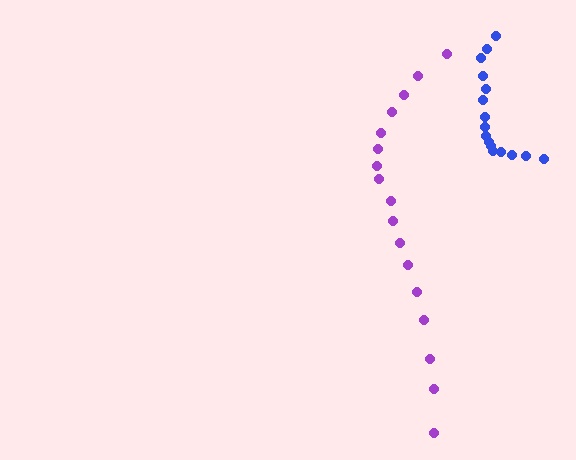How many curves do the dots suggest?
There are 2 distinct paths.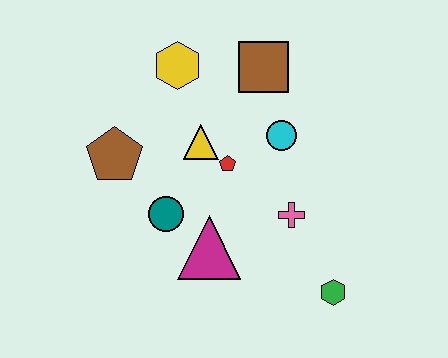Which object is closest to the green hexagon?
The pink cross is closest to the green hexagon.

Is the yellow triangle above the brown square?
No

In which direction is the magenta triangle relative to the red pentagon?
The magenta triangle is below the red pentagon.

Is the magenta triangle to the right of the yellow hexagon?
Yes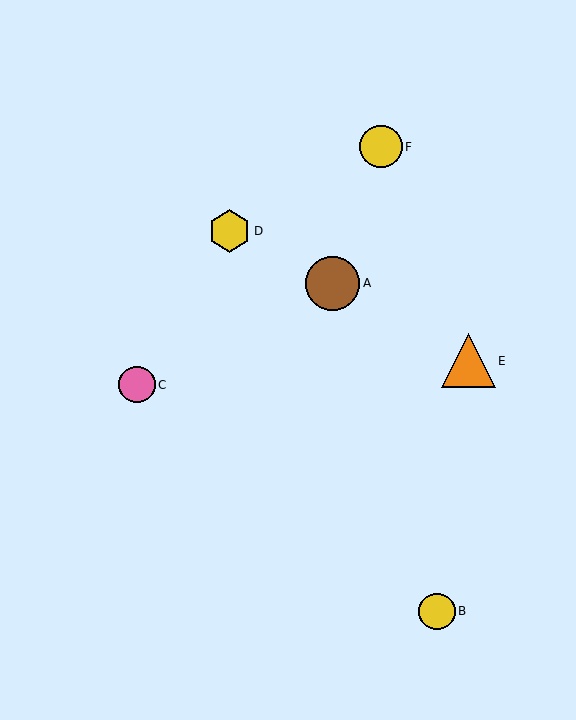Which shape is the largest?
The brown circle (labeled A) is the largest.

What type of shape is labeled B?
Shape B is a yellow circle.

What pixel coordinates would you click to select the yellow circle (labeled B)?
Click at (437, 611) to select the yellow circle B.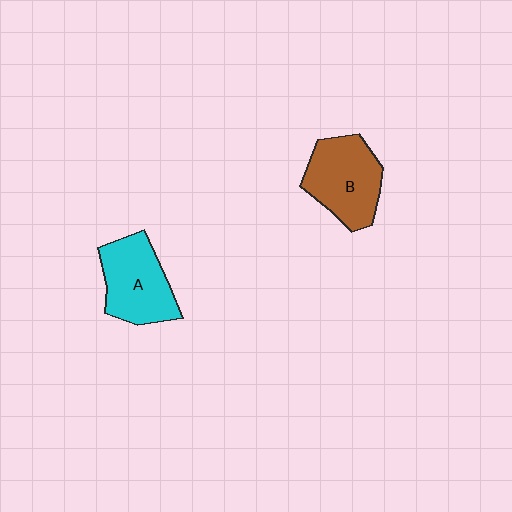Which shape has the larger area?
Shape B (brown).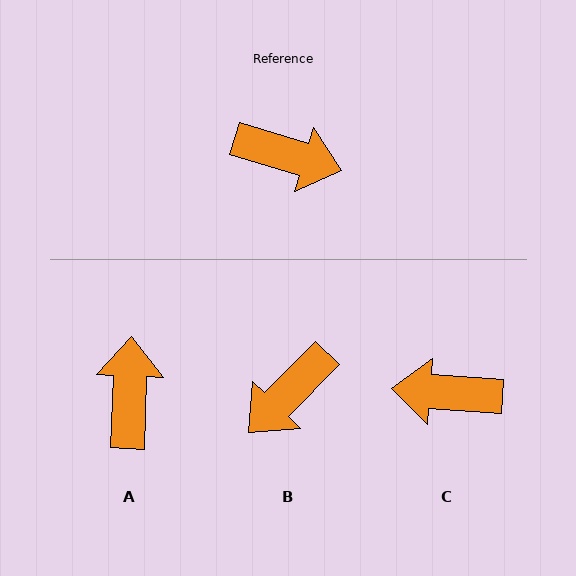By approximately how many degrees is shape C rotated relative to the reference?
Approximately 167 degrees clockwise.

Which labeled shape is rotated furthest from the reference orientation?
C, about 167 degrees away.